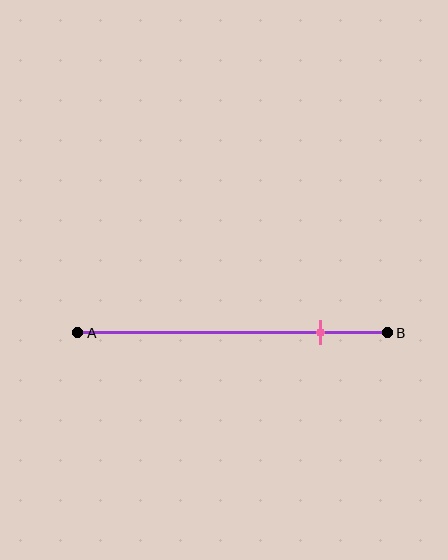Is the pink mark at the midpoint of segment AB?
No, the mark is at about 80% from A, not at the 50% midpoint.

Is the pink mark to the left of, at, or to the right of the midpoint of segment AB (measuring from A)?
The pink mark is to the right of the midpoint of segment AB.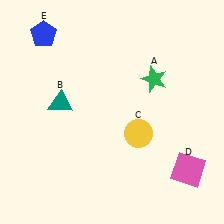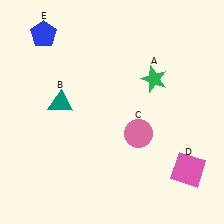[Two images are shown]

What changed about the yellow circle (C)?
In Image 1, C is yellow. In Image 2, it changed to pink.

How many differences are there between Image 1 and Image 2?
There is 1 difference between the two images.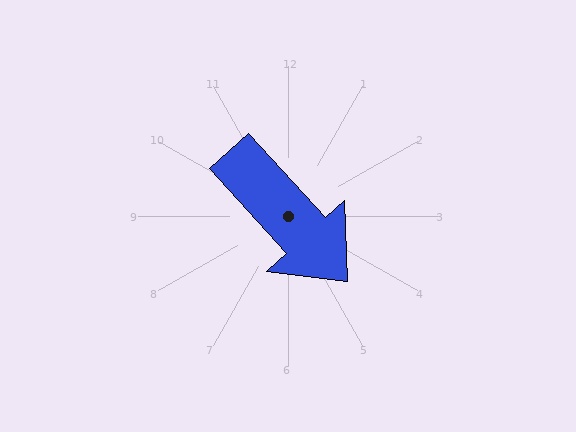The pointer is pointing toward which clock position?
Roughly 5 o'clock.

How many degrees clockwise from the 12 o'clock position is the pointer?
Approximately 138 degrees.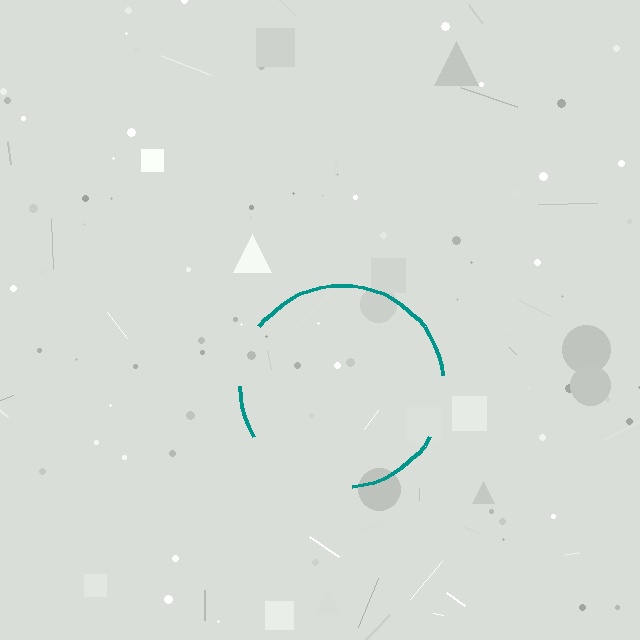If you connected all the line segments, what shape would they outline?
They would outline a circle.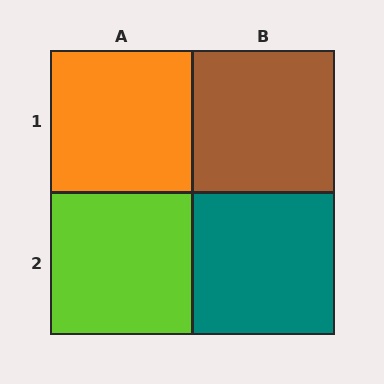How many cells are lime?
1 cell is lime.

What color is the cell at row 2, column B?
Teal.